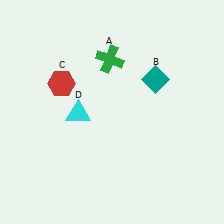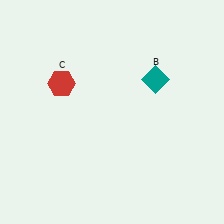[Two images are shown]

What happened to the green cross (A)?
The green cross (A) was removed in Image 2. It was in the top-left area of Image 1.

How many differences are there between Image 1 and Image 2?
There are 2 differences between the two images.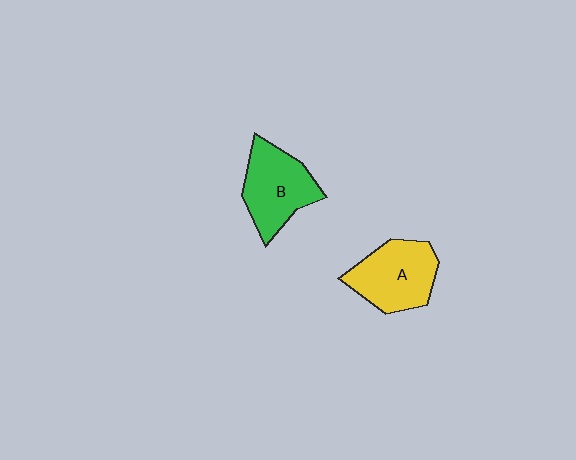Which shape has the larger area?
Shape A (yellow).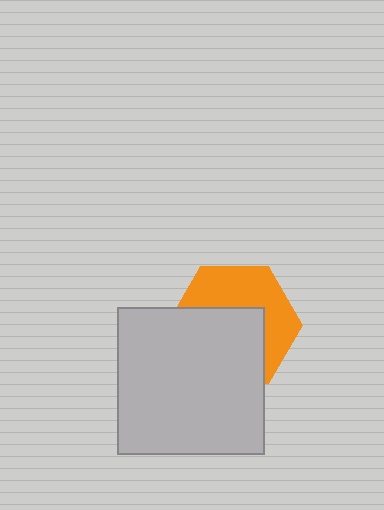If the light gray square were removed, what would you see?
You would see the complete orange hexagon.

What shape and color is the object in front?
The object in front is a light gray square.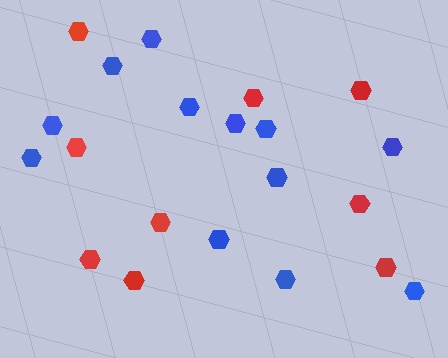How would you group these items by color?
There are 2 groups: one group of red hexagons (9) and one group of blue hexagons (12).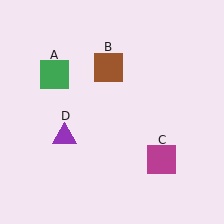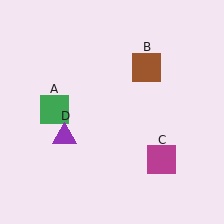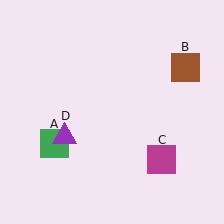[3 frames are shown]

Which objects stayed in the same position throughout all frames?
Magenta square (object C) and purple triangle (object D) remained stationary.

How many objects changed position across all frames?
2 objects changed position: green square (object A), brown square (object B).